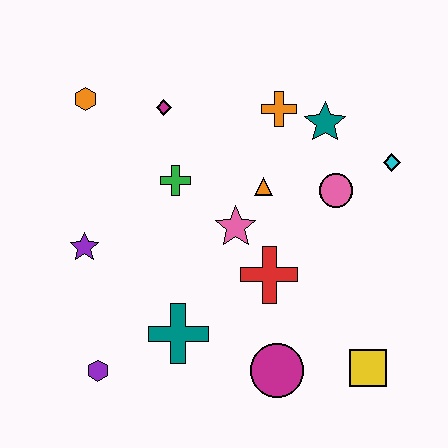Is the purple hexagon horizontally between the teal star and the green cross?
No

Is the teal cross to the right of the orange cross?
No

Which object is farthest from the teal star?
The purple hexagon is farthest from the teal star.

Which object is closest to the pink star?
The orange triangle is closest to the pink star.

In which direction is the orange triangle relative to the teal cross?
The orange triangle is above the teal cross.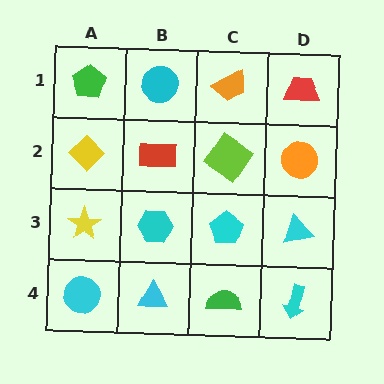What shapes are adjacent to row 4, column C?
A cyan pentagon (row 3, column C), a cyan triangle (row 4, column B), a cyan arrow (row 4, column D).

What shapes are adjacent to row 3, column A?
A yellow diamond (row 2, column A), a cyan circle (row 4, column A), a cyan hexagon (row 3, column B).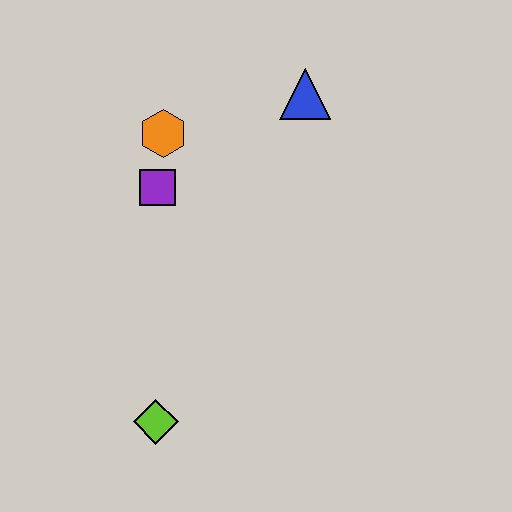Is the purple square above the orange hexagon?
No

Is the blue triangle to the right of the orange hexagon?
Yes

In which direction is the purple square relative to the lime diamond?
The purple square is above the lime diamond.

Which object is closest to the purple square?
The orange hexagon is closest to the purple square.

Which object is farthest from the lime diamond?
The blue triangle is farthest from the lime diamond.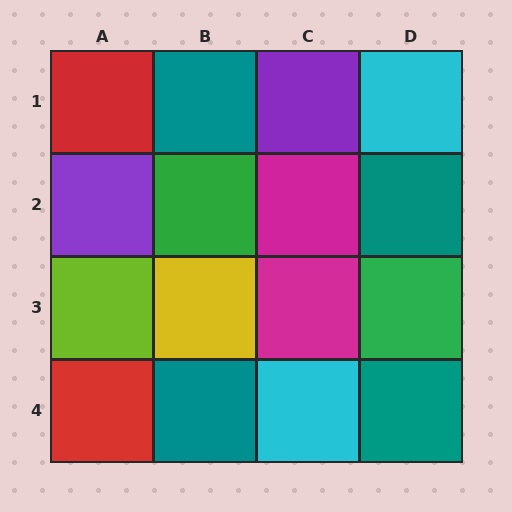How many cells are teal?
4 cells are teal.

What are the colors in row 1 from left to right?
Red, teal, purple, cyan.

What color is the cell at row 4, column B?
Teal.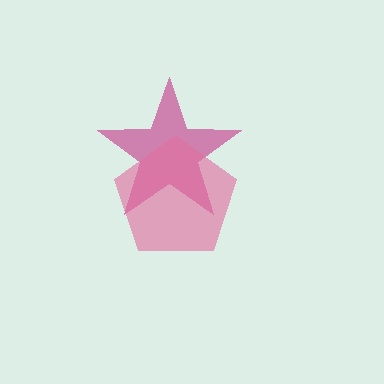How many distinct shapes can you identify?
There are 2 distinct shapes: a magenta star, a pink pentagon.